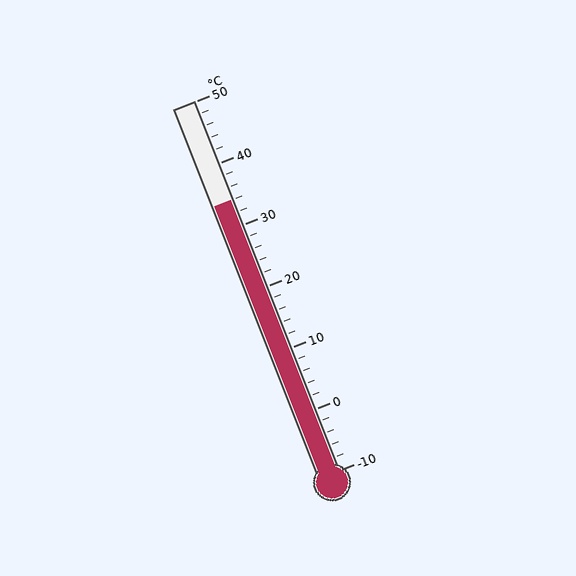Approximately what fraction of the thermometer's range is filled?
The thermometer is filled to approximately 75% of its range.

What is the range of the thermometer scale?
The thermometer scale ranges from -10°C to 50°C.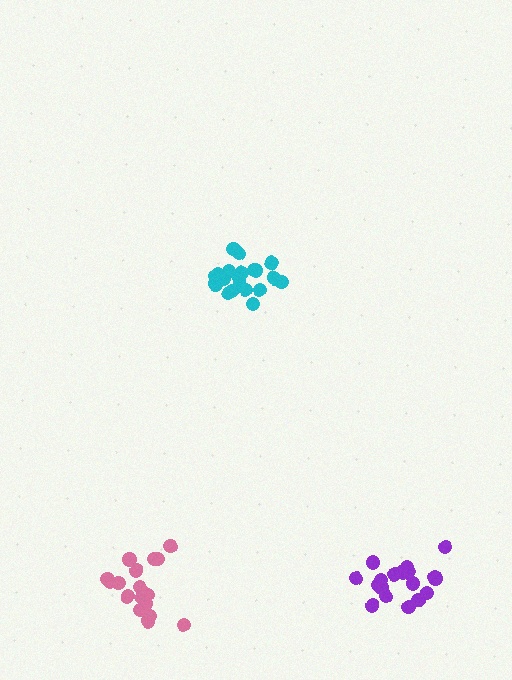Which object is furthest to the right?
The purple cluster is rightmost.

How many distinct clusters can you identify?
There are 3 distinct clusters.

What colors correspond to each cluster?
The clusters are colored: cyan, pink, purple.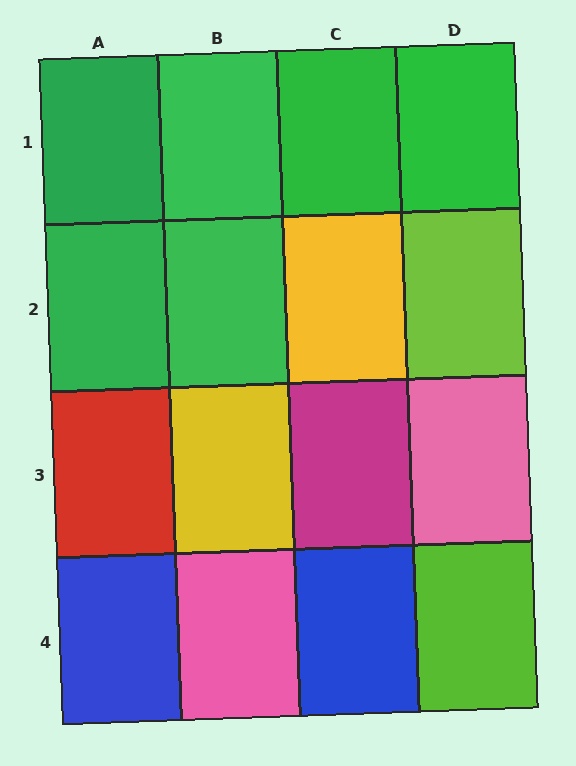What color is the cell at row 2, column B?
Green.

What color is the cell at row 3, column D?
Pink.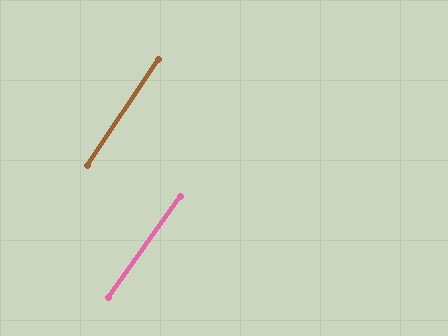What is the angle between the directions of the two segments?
Approximately 2 degrees.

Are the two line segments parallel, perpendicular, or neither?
Parallel — their directions differ by only 1.7°.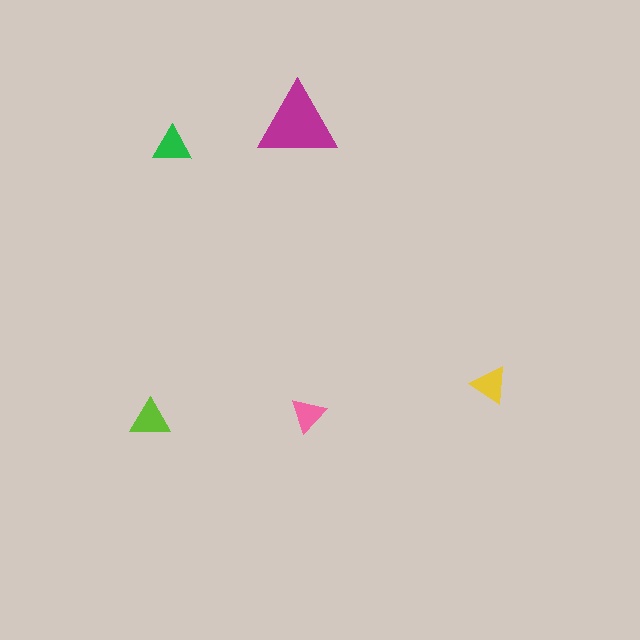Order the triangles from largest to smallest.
the magenta one, the lime one, the green one, the yellow one, the pink one.